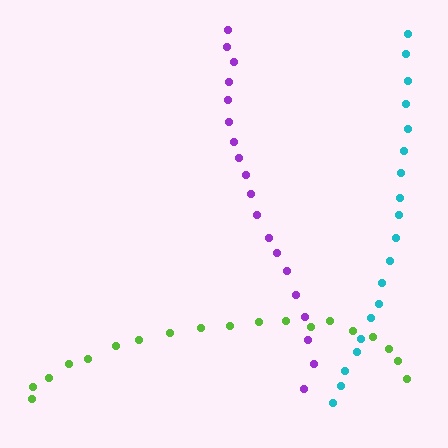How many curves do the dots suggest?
There are 3 distinct paths.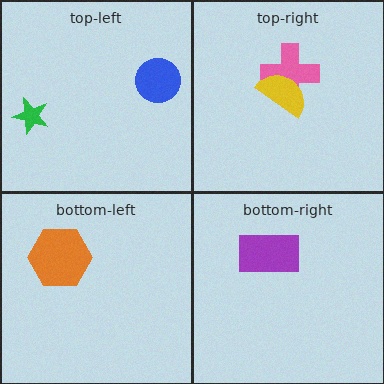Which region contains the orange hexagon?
The bottom-left region.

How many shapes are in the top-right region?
2.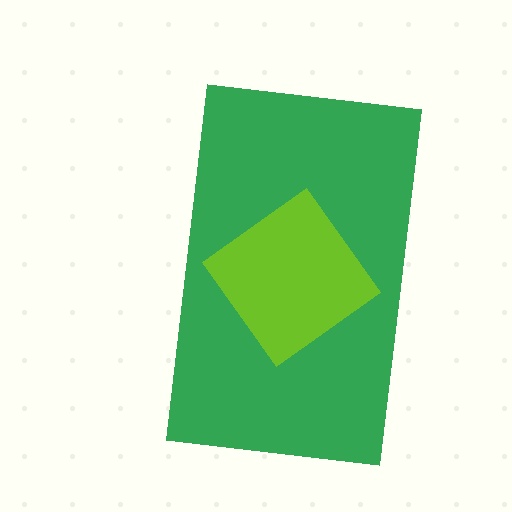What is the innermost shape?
The lime diamond.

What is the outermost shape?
The green rectangle.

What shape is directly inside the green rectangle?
The lime diamond.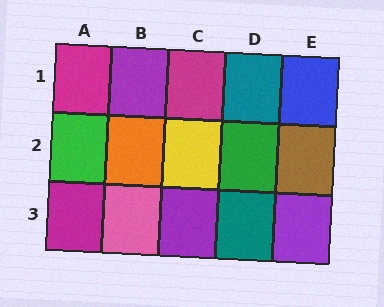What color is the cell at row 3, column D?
Teal.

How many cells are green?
2 cells are green.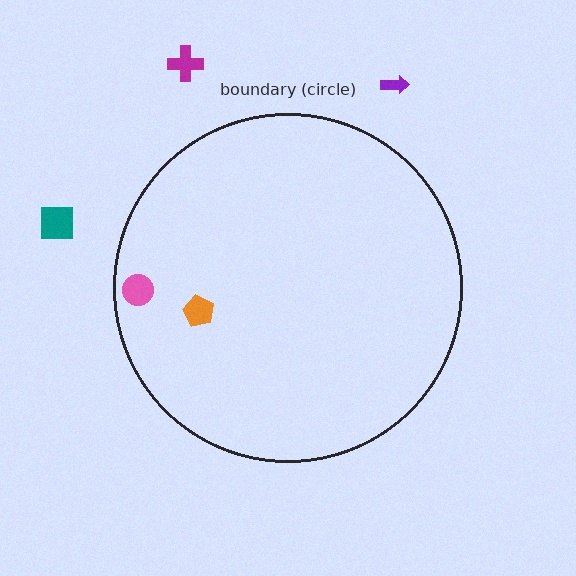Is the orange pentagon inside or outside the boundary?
Inside.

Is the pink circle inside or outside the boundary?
Inside.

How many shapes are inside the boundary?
2 inside, 3 outside.